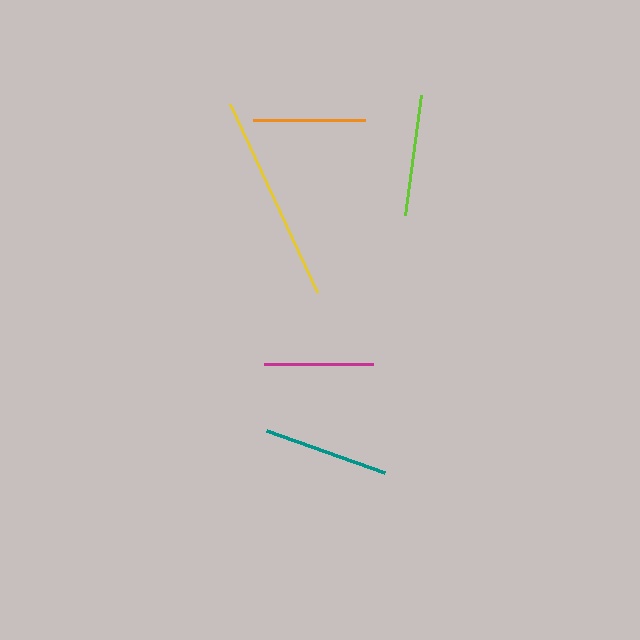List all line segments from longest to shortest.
From longest to shortest: yellow, teal, lime, orange, magenta.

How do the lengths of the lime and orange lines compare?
The lime and orange lines are approximately the same length.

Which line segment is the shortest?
The magenta line is the shortest at approximately 109 pixels.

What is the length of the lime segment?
The lime segment is approximately 121 pixels long.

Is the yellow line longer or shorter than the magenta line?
The yellow line is longer than the magenta line.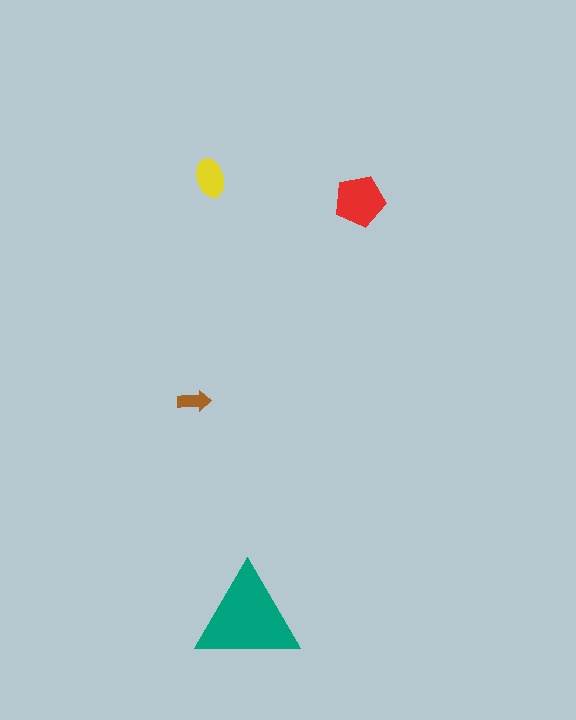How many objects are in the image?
There are 4 objects in the image.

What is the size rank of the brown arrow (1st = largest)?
4th.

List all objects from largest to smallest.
The teal triangle, the red pentagon, the yellow ellipse, the brown arrow.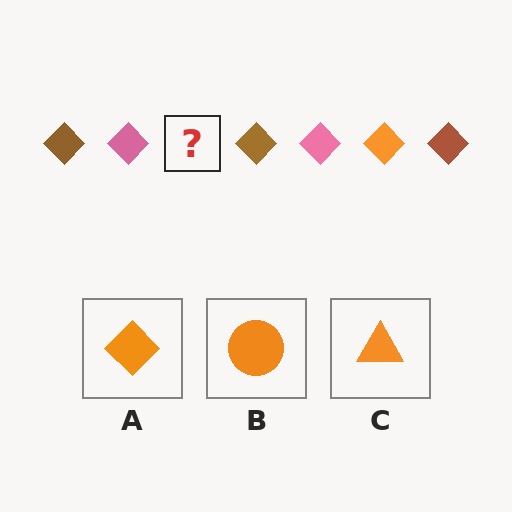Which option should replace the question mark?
Option A.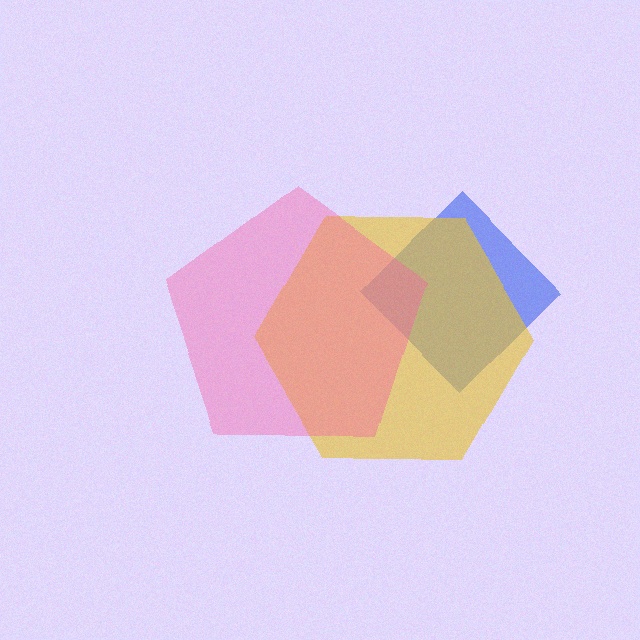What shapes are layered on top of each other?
The layered shapes are: a blue diamond, a yellow hexagon, a pink pentagon.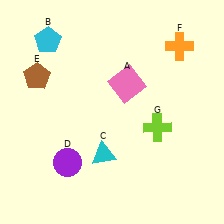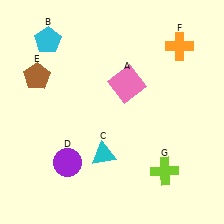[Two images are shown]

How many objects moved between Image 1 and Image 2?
1 object moved between the two images.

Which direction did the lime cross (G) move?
The lime cross (G) moved down.